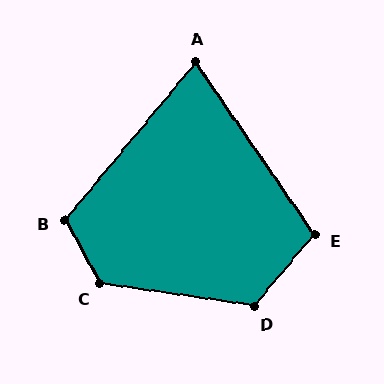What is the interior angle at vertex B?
Approximately 112 degrees (obtuse).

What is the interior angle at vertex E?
Approximately 105 degrees (obtuse).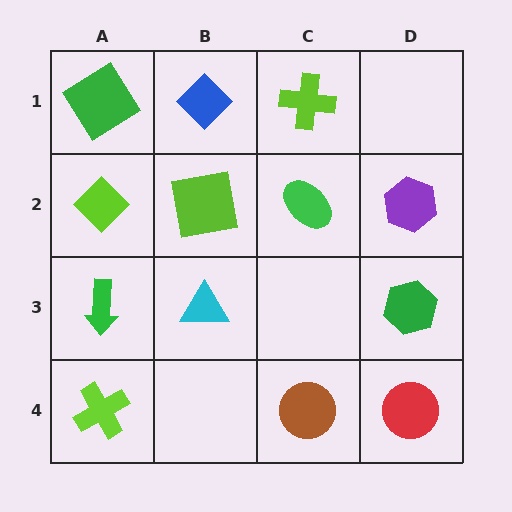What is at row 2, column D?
A purple hexagon.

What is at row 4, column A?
A lime cross.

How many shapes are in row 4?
3 shapes.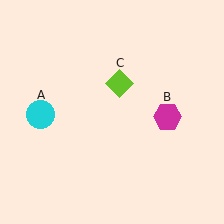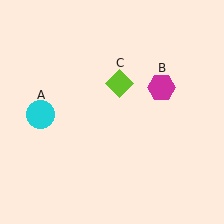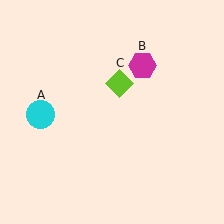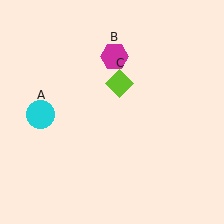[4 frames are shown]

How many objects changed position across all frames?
1 object changed position: magenta hexagon (object B).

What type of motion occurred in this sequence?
The magenta hexagon (object B) rotated counterclockwise around the center of the scene.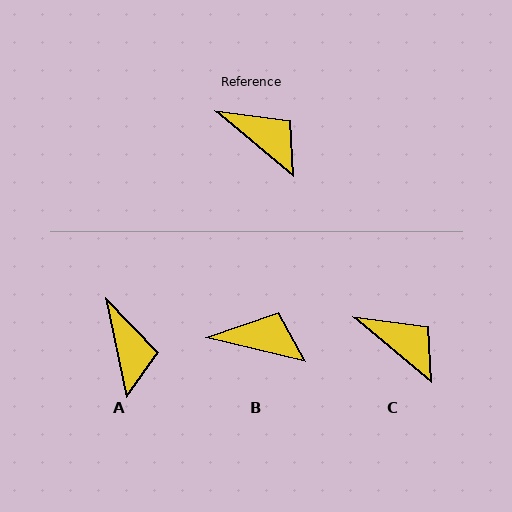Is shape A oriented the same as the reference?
No, it is off by about 38 degrees.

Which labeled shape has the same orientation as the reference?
C.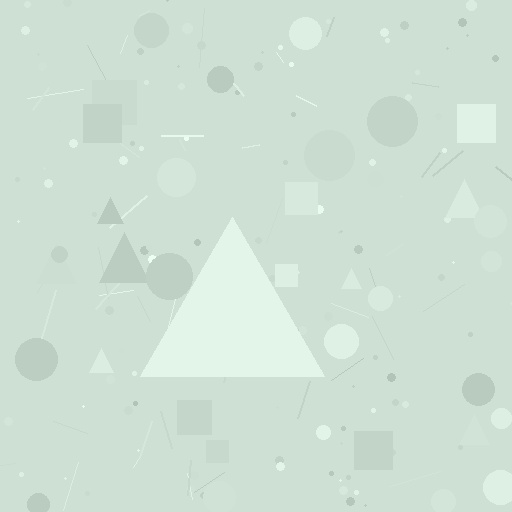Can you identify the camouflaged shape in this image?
The camouflaged shape is a triangle.